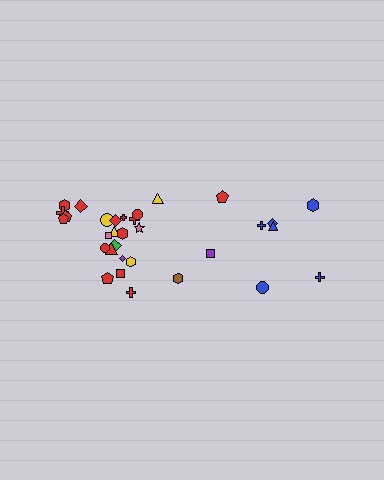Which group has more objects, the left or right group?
The left group.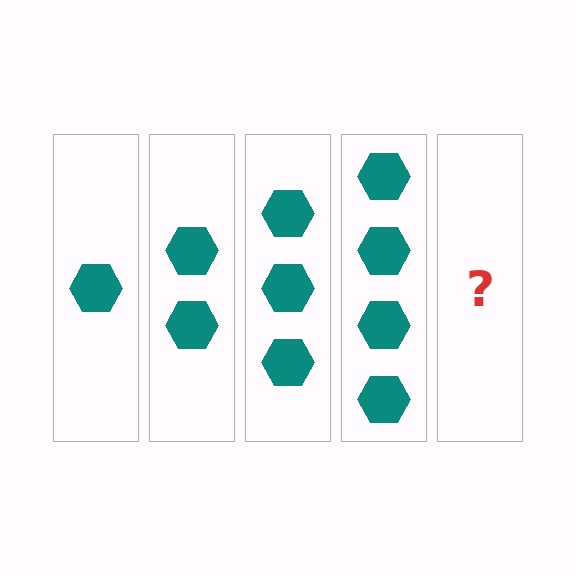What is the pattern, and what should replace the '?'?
The pattern is that each step adds one more hexagon. The '?' should be 5 hexagons.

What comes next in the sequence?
The next element should be 5 hexagons.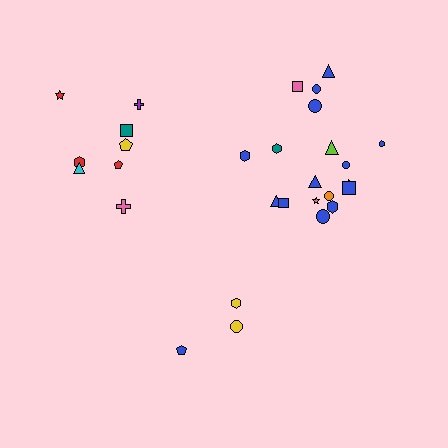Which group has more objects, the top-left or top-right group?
The top-right group.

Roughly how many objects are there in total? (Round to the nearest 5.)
Roughly 30 objects in total.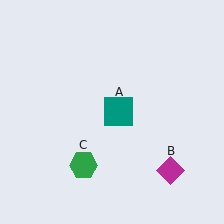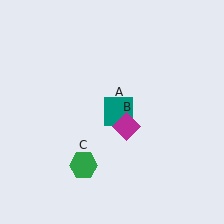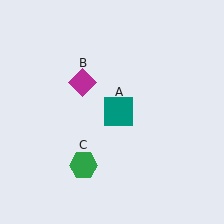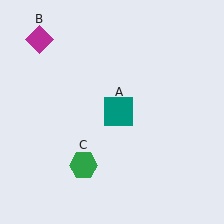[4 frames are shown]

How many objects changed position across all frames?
1 object changed position: magenta diamond (object B).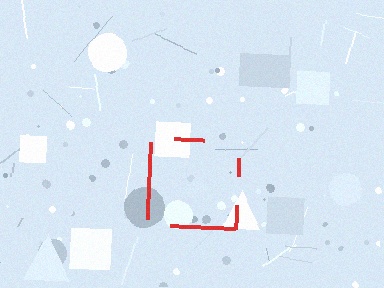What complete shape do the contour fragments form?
The contour fragments form a square.